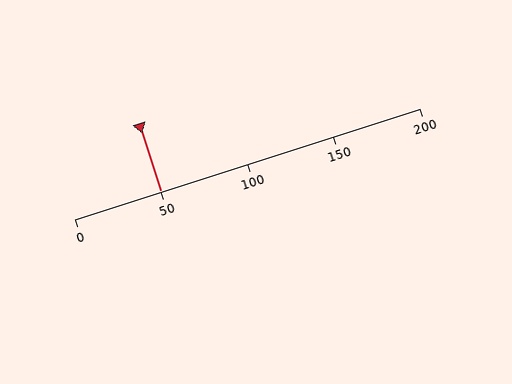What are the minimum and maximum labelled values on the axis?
The axis runs from 0 to 200.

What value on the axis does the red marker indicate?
The marker indicates approximately 50.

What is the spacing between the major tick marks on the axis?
The major ticks are spaced 50 apart.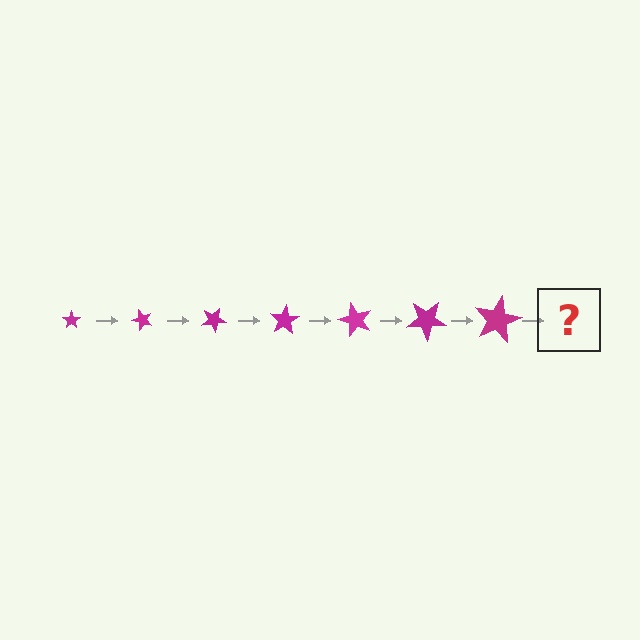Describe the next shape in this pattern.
It should be a star, larger than the previous one and rotated 350 degrees from the start.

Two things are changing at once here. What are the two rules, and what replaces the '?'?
The two rules are that the star grows larger each step and it rotates 50 degrees each step. The '?' should be a star, larger than the previous one and rotated 350 degrees from the start.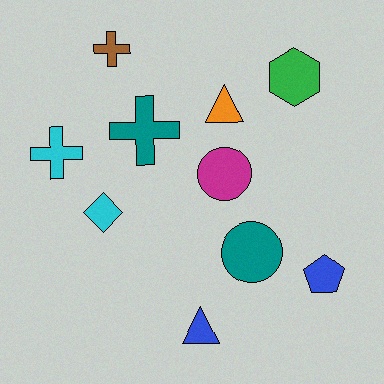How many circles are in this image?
There are 2 circles.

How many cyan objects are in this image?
There are 2 cyan objects.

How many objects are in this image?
There are 10 objects.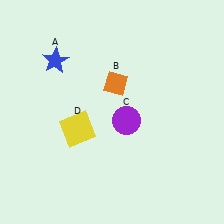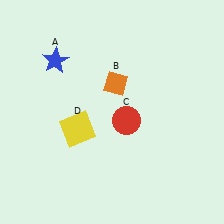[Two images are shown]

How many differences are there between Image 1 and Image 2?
There is 1 difference between the two images.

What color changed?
The circle (C) changed from purple in Image 1 to red in Image 2.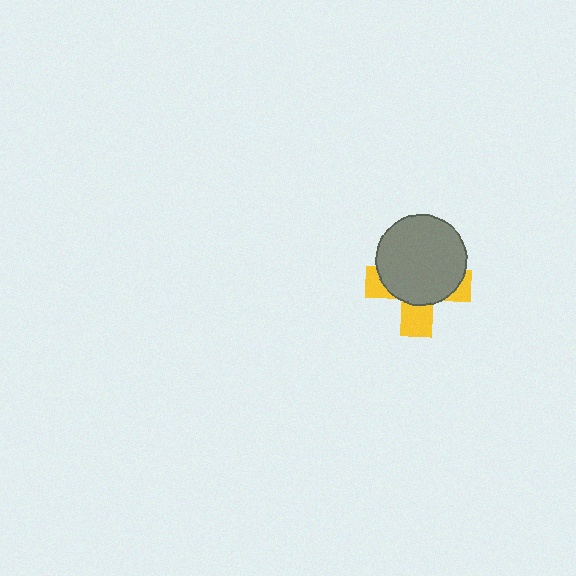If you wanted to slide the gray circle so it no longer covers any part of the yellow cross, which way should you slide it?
Slide it up — that is the most direct way to separate the two shapes.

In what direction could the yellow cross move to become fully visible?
The yellow cross could move down. That would shift it out from behind the gray circle entirely.